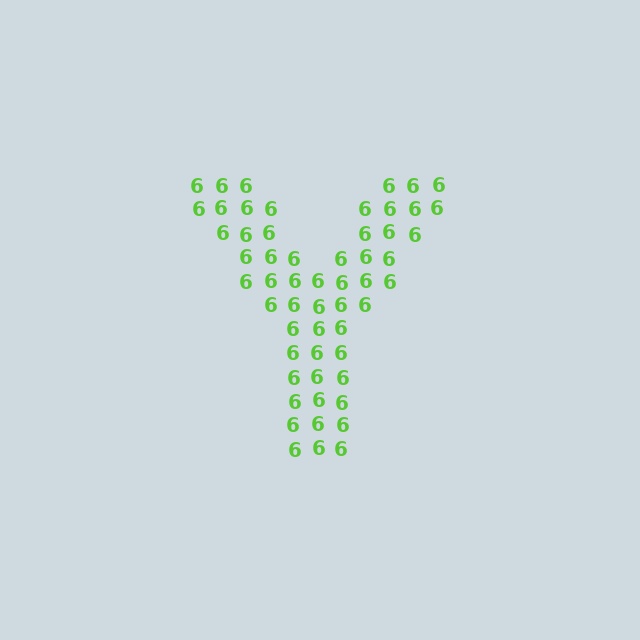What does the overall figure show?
The overall figure shows the letter Y.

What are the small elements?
The small elements are digit 6's.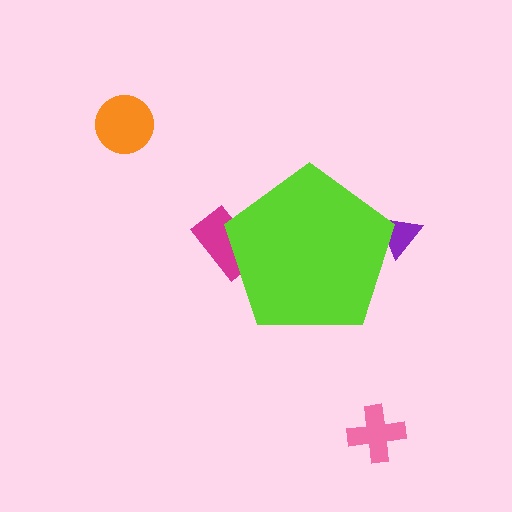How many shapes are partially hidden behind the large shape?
2 shapes are partially hidden.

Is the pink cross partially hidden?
No, the pink cross is fully visible.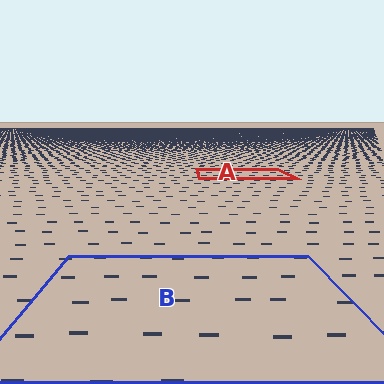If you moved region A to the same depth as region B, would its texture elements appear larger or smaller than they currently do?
They would appear larger. At a closer depth, the same texture elements are projected at a bigger on-screen size.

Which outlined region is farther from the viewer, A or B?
Region A is farther from the viewer — the texture elements inside it appear smaller and more densely packed.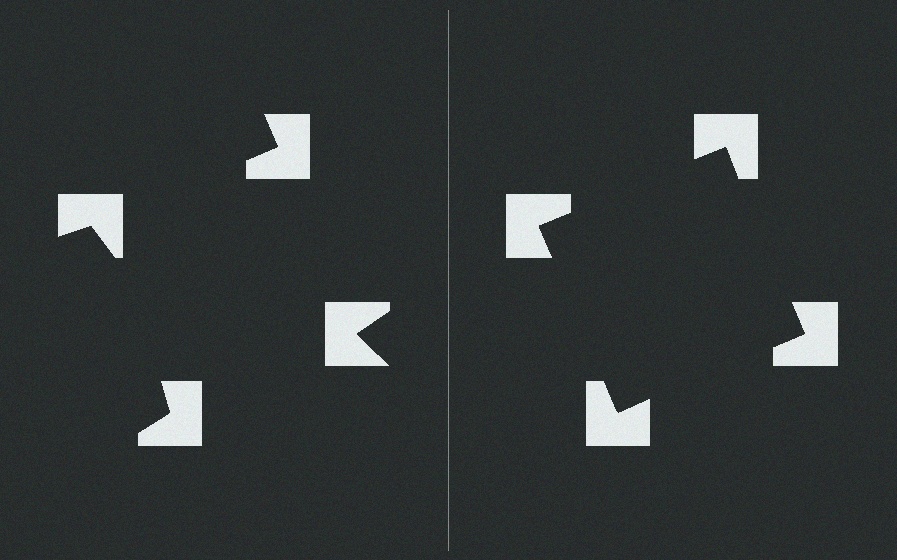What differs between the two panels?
The notched squares are positioned identically on both sides; only the wedge orientations differ. On the right they align to a square; on the left they are misaligned.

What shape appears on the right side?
An illusory square.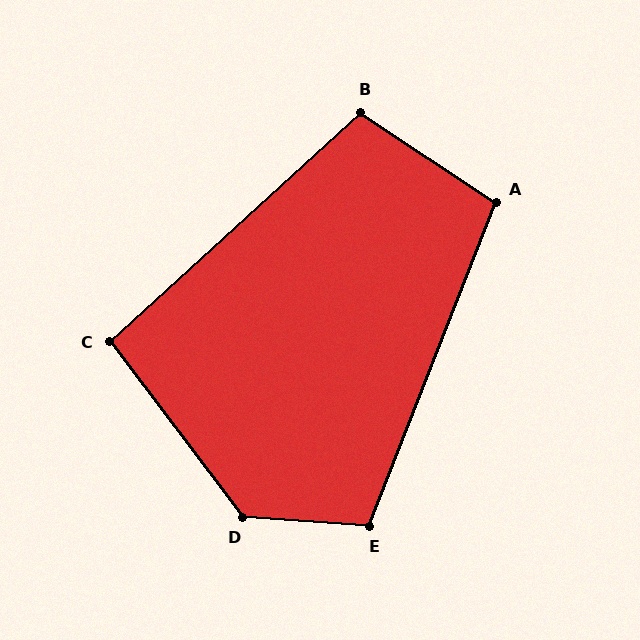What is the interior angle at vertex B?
Approximately 104 degrees (obtuse).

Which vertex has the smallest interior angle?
C, at approximately 95 degrees.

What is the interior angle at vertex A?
Approximately 102 degrees (obtuse).